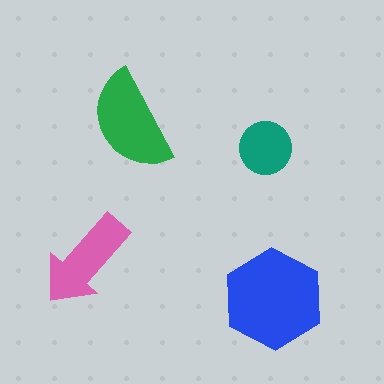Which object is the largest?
The blue hexagon.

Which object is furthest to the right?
The blue hexagon is rightmost.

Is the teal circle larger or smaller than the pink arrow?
Smaller.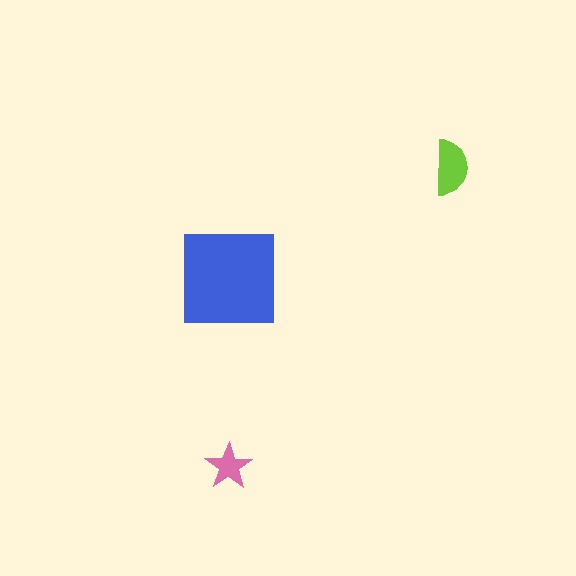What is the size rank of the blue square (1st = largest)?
1st.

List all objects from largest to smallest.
The blue square, the lime semicircle, the pink star.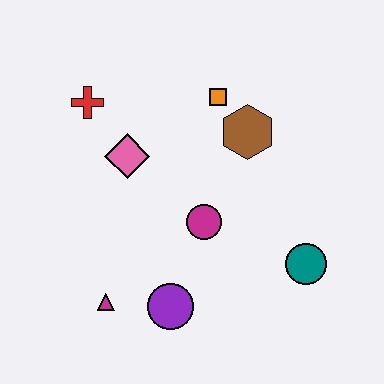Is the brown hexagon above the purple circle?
Yes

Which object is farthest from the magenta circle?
The red cross is farthest from the magenta circle.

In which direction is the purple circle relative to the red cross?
The purple circle is below the red cross.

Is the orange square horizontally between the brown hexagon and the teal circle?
No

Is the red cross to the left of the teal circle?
Yes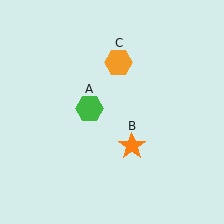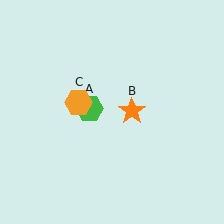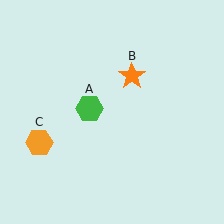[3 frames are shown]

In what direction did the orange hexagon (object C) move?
The orange hexagon (object C) moved down and to the left.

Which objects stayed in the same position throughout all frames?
Green hexagon (object A) remained stationary.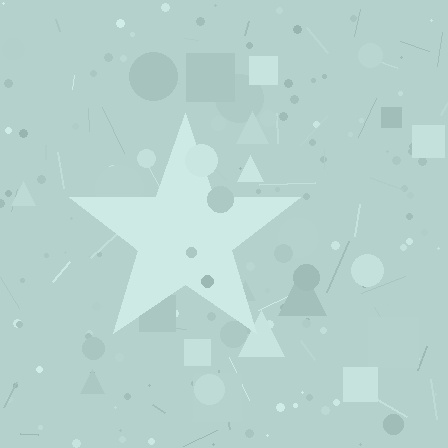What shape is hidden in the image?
A star is hidden in the image.